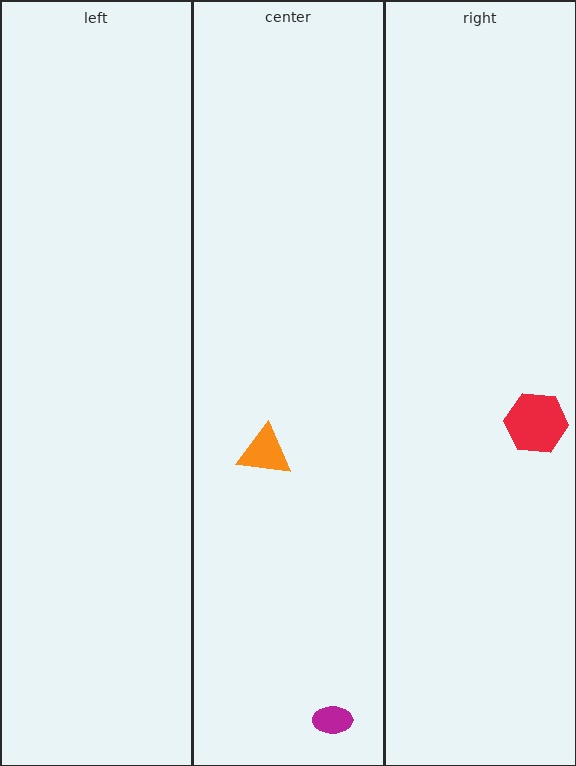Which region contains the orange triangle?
The center region.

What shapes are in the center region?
The magenta ellipse, the orange triangle.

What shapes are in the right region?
The red hexagon.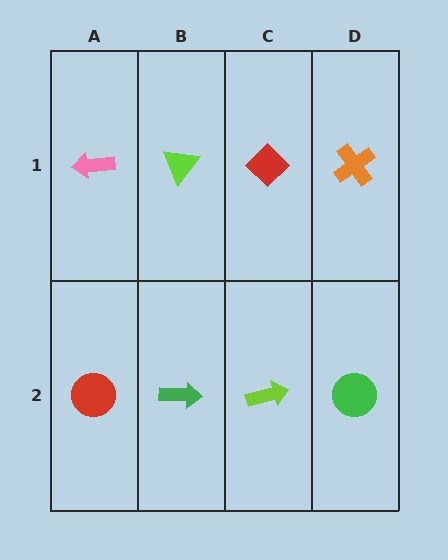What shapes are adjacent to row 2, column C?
A red diamond (row 1, column C), a green arrow (row 2, column B), a green circle (row 2, column D).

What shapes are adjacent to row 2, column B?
A lime triangle (row 1, column B), a red circle (row 2, column A), a lime arrow (row 2, column C).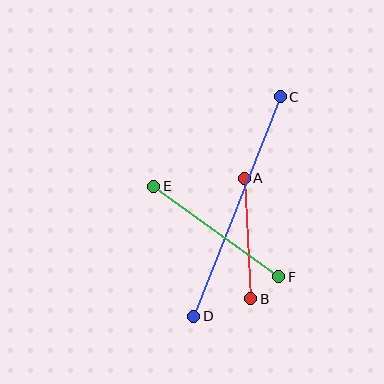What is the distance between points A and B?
The distance is approximately 121 pixels.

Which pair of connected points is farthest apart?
Points C and D are farthest apart.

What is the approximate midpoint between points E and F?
The midpoint is at approximately (216, 231) pixels.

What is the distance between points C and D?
The distance is approximately 236 pixels.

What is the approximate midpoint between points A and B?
The midpoint is at approximately (247, 238) pixels.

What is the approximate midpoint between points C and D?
The midpoint is at approximately (237, 207) pixels.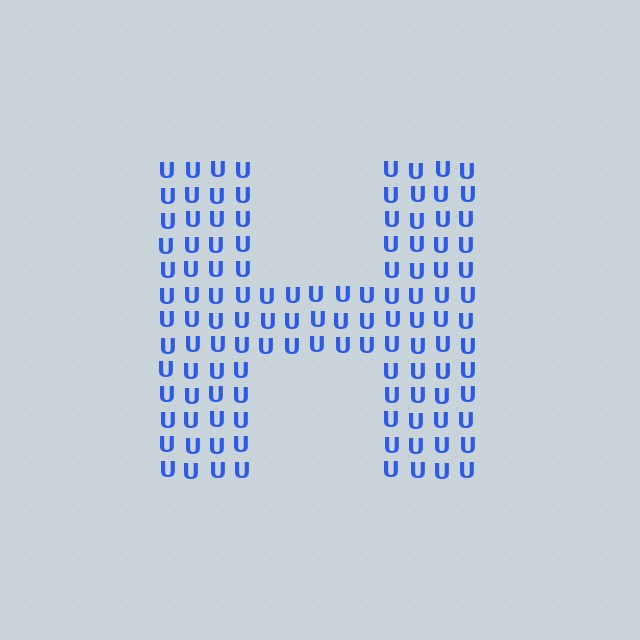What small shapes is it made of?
It is made of small letter U's.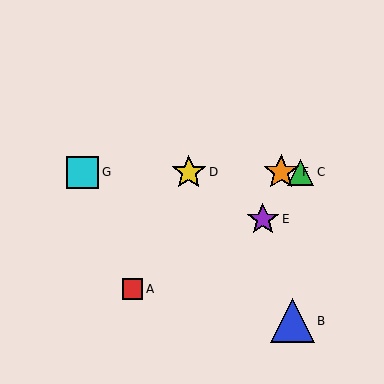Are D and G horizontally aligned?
Yes, both are at y≈172.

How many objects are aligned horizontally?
4 objects (C, D, F, G) are aligned horizontally.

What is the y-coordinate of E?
Object E is at y≈219.